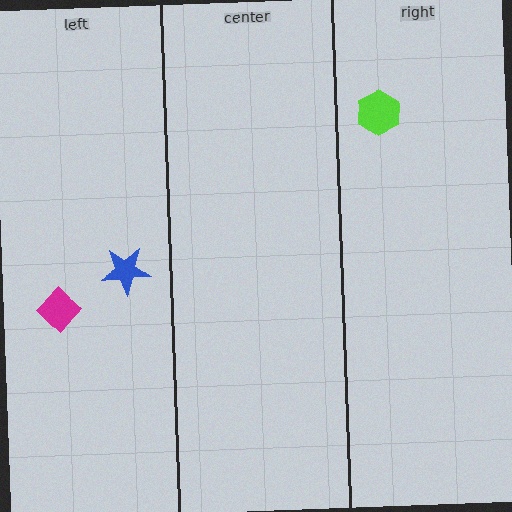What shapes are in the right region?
The lime hexagon.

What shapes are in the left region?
The magenta diamond, the blue star.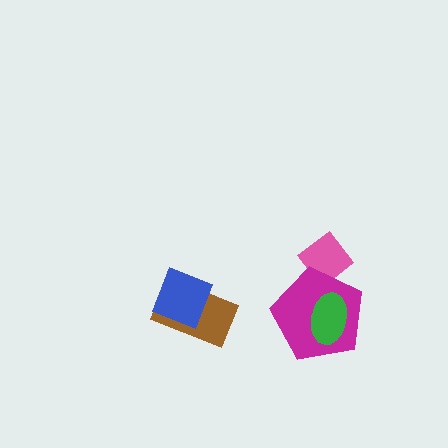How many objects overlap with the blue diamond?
1 object overlaps with the blue diamond.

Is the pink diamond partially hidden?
Yes, it is partially covered by another shape.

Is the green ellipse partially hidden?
No, no other shape covers it.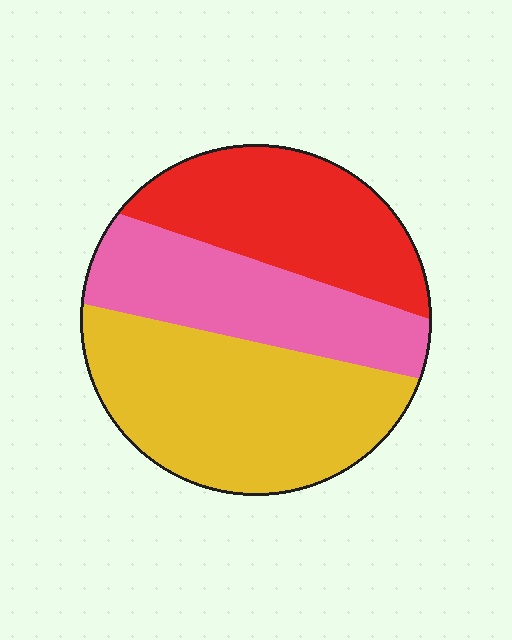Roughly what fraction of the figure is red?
Red covers around 30% of the figure.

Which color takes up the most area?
Yellow, at roughly 40%.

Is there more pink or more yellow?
Yellow.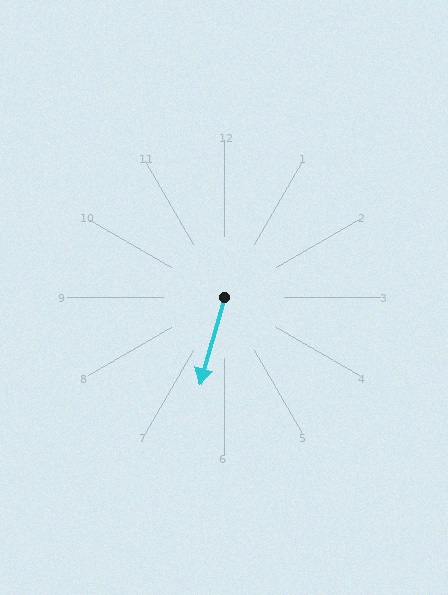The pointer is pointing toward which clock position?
Roughly 7 o'clock.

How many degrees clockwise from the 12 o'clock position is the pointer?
Approximately 196 degrees.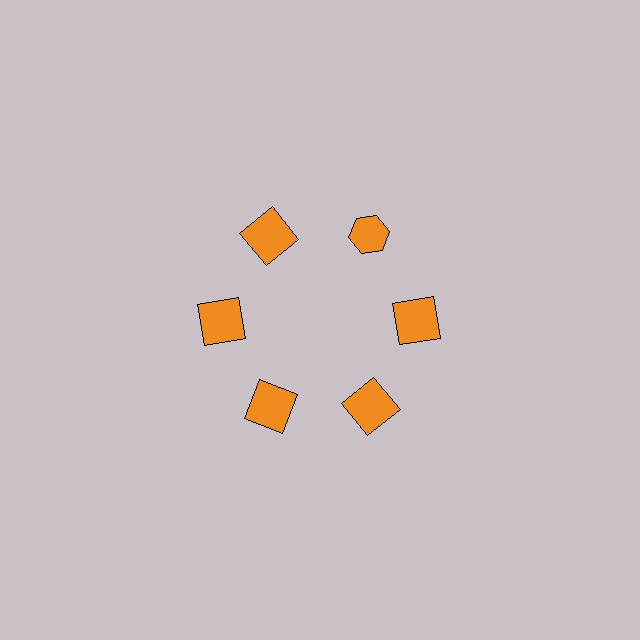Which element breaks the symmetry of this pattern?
The orange hexagon at roughly the 1 o'clock position breaks the symmetry. All other shapes are orange squares.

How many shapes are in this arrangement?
There are 6 shapes arranged in a ring pattern.